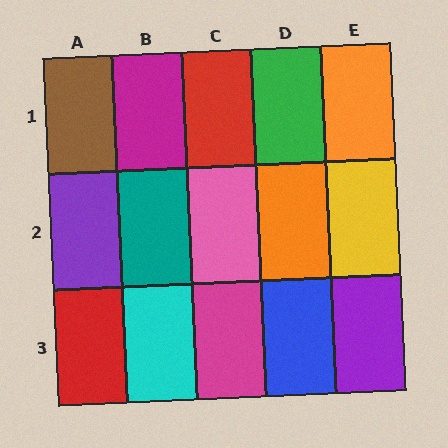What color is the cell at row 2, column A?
Purple.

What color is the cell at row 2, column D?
Orange.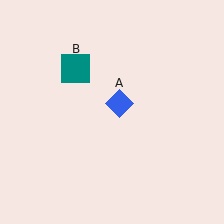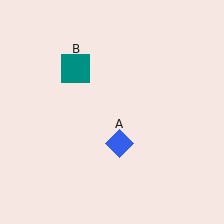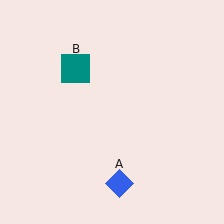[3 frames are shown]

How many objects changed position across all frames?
1 object changed position: blue diamond (object A).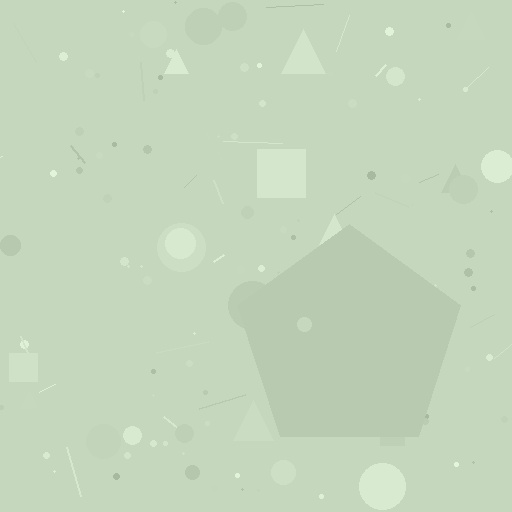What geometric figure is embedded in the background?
A pentagon is embedded in the background.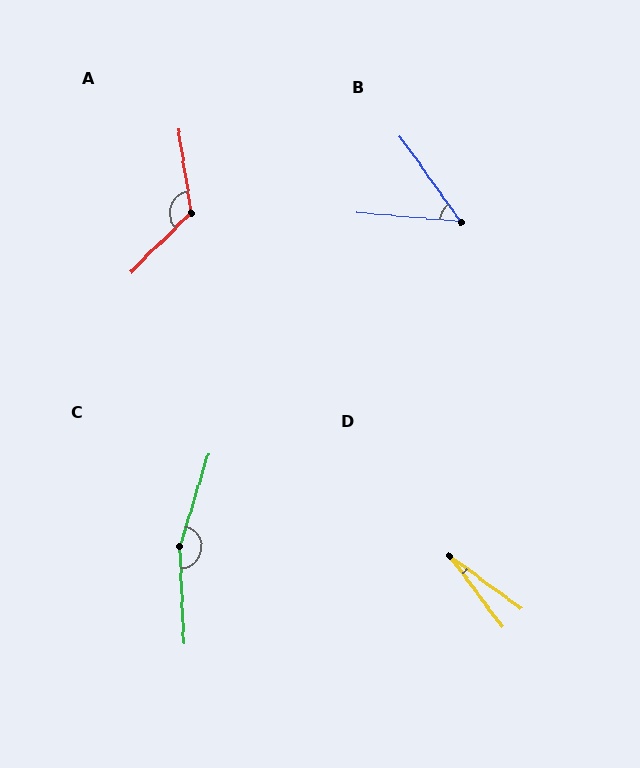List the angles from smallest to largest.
D (17°), B (50°), A (126°), C (160°).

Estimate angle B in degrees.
Approximately 50 degrees.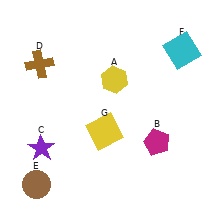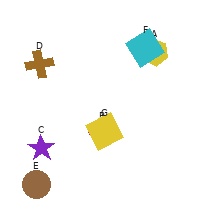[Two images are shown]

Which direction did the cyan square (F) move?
The cyan square (F) moved left.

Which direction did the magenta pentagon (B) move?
The magenta pentagon (B) moved left.